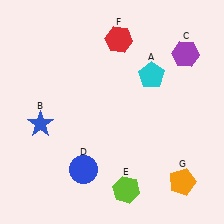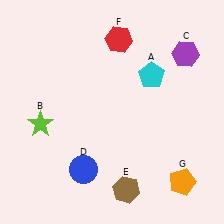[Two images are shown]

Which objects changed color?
B changed from blue to lime. E changed from lime to brown.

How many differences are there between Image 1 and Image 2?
There are 2 differences between the two images.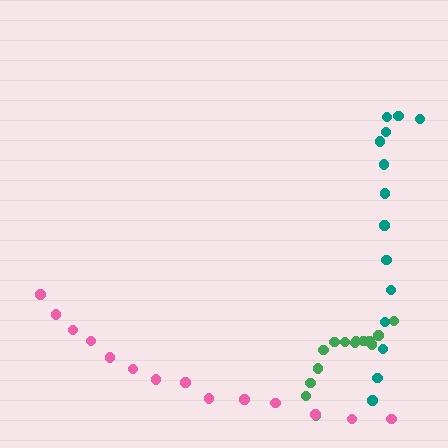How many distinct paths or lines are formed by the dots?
There are 3 distinct paths.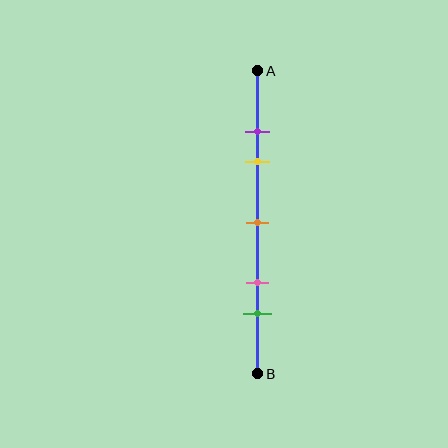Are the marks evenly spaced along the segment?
No, the marks are not evenly spaced.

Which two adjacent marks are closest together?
The purple and yellow marks are the closest adjacent pair.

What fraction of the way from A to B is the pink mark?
The pink mark is approximately 70% (0.7) of the way from A to B.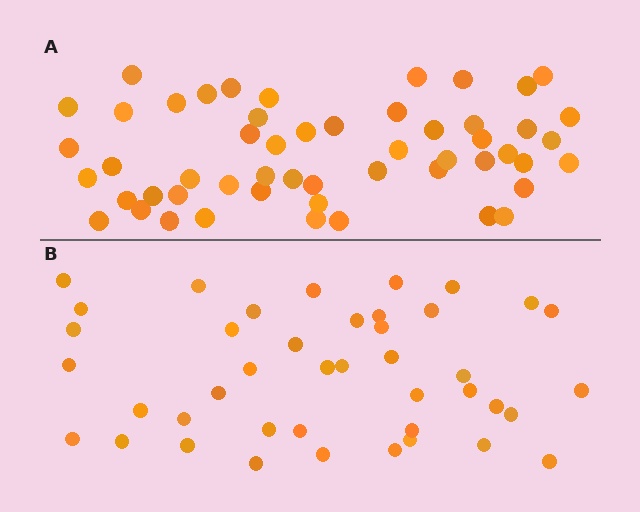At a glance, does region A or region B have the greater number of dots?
Region A (the top region) has more dots.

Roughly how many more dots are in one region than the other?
Region A has roughly 12 or so more dots than region B.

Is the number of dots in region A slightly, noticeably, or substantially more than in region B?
Region A has noticeably more, but not dramatically so. The ratio is roughly 1.3 to 1.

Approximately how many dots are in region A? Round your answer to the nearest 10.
About 50 dots. (The exact count is 53, which rounds to 50.)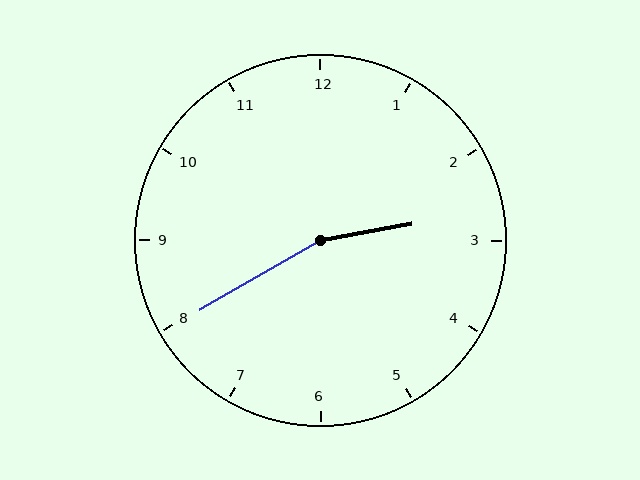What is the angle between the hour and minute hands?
Approximately 160 degrees.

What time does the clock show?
2:40.